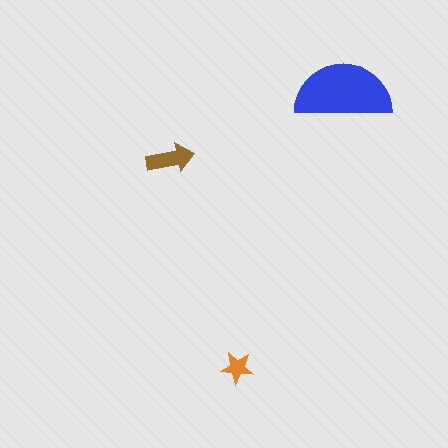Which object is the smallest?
The orange star.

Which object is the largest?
The blue semicircle.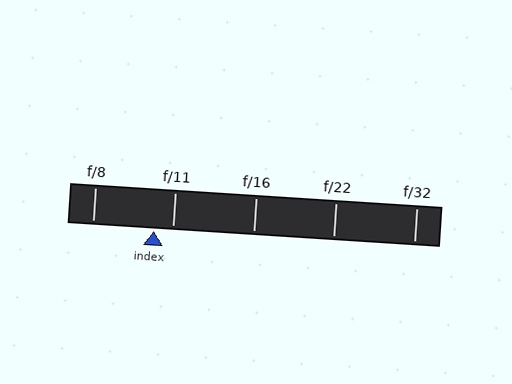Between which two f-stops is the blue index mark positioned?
The index mark is between f/8 and f/11.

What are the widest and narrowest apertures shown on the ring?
The widest aperture shown is f/8 and the narrowest is f/32.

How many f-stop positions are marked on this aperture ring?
There are 5 f-stop positions marked.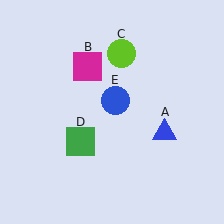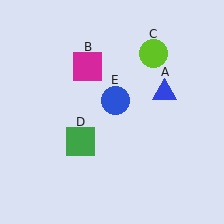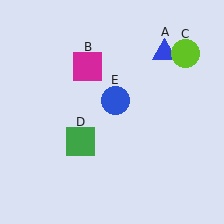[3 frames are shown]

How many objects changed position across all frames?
2 objects changed position: blue triangle (object A), lime circle (object C).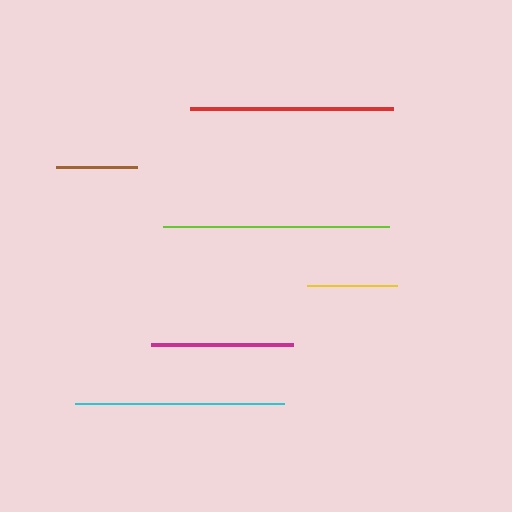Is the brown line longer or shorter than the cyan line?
The cyan line is longer than the brown line.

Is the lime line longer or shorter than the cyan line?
The lime line is longer than the cyan line.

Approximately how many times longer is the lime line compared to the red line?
The lime line is approximately 1.1 times the length of the red line.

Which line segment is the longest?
The lime line is the longest at approximately 226 pixels.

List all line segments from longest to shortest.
From longest to shortest: lime, cyan, red, magenta, yellow, brown.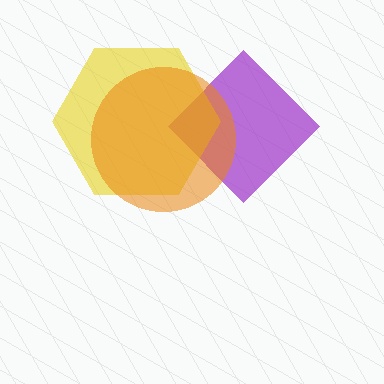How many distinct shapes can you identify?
There are 3 distinct shapes: a purple diamond, a yellow hexagon, an orange circle.